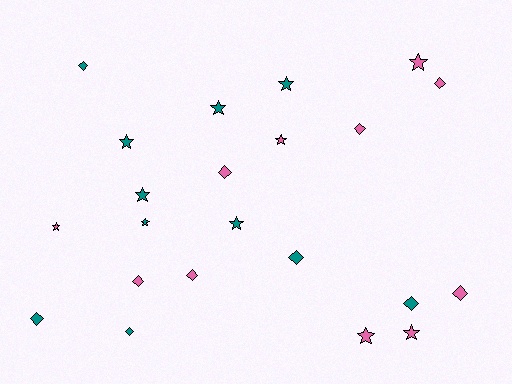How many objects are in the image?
There are 22 objects.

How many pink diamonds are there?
There are 6 pink diamonds.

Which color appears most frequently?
Pink, with 11 objects.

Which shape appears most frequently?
Diamond, with 11 objects.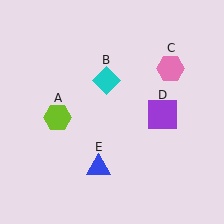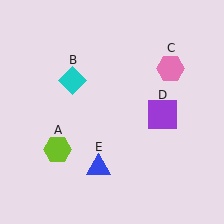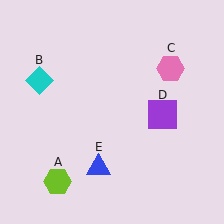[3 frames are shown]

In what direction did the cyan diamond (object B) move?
The cyan diamond (object B) moved left.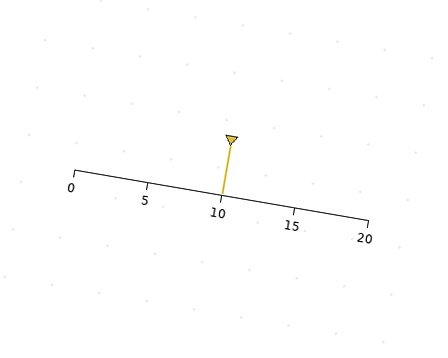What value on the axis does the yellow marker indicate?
The marker indicates approximately 10.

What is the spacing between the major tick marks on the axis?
The major ticks are spaced 5 apart.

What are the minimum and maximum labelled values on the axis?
The axis runs from 0 to 20.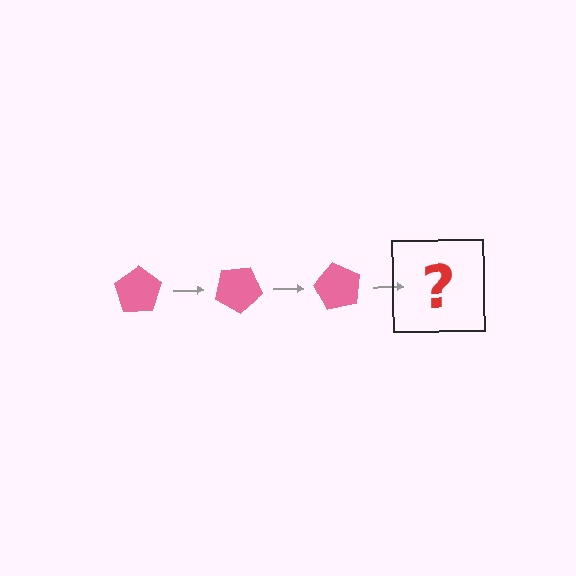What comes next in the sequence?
The next element should be a pink pentagon rotated 90 degrees.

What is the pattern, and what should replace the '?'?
The pattern is that the pentagon rotates 30 degrees each step. The '?' should be a pink pentagon rotated 90 degrees.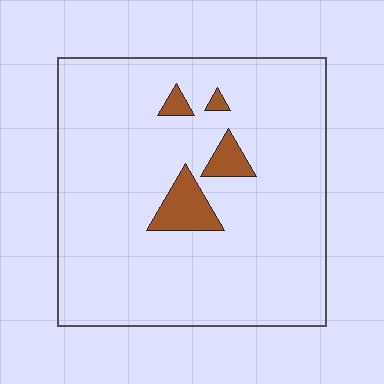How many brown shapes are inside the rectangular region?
4.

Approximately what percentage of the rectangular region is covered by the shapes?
Approximately 5%.